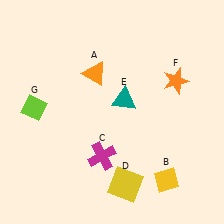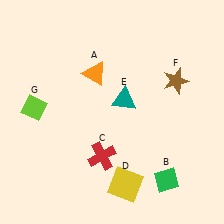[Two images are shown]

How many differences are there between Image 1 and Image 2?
There are 3 differences between the two images.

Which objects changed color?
B changed from yellow to green. C changed from magenta to red. F changed from orange to brown.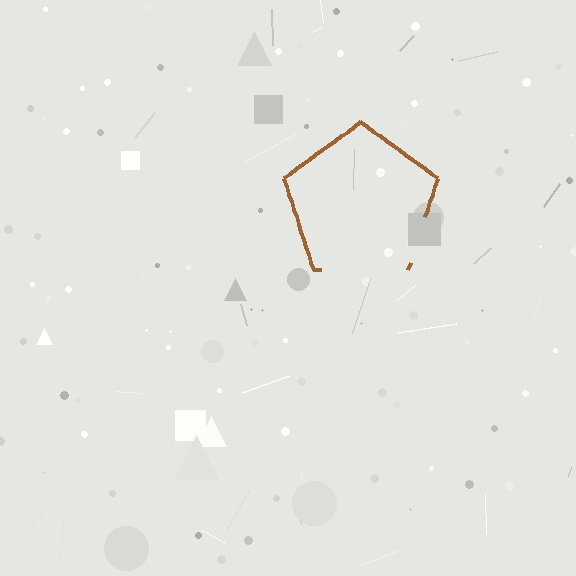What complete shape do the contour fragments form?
The contour fragments form a pentagon.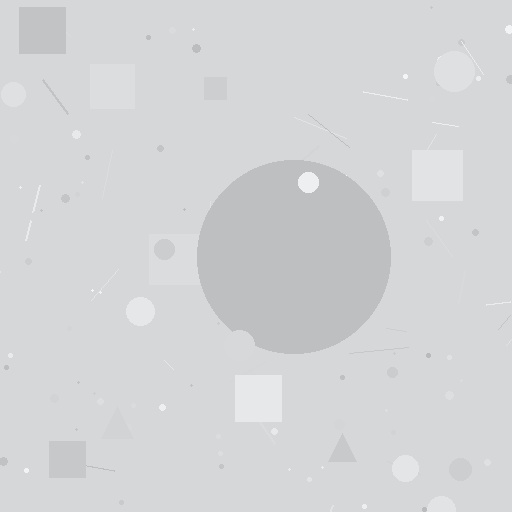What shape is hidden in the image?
A circle is hidden in the image.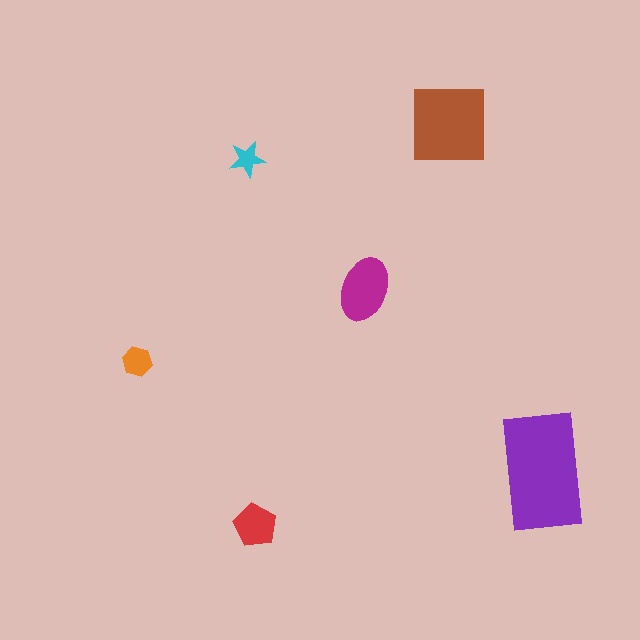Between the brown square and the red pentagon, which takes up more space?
The brown square.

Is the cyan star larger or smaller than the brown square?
Smaller.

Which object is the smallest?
The cyan star.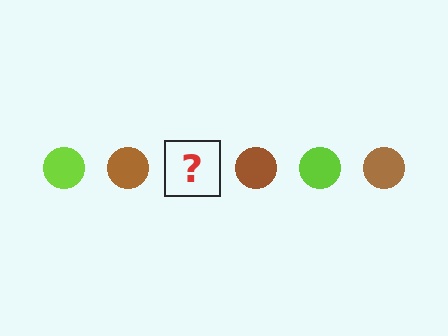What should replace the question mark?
The question mark should be replaced with a lime circle.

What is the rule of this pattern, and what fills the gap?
The rule is that the pattern cycles through lime, brown circles. The gap should be filled with a lime circle.